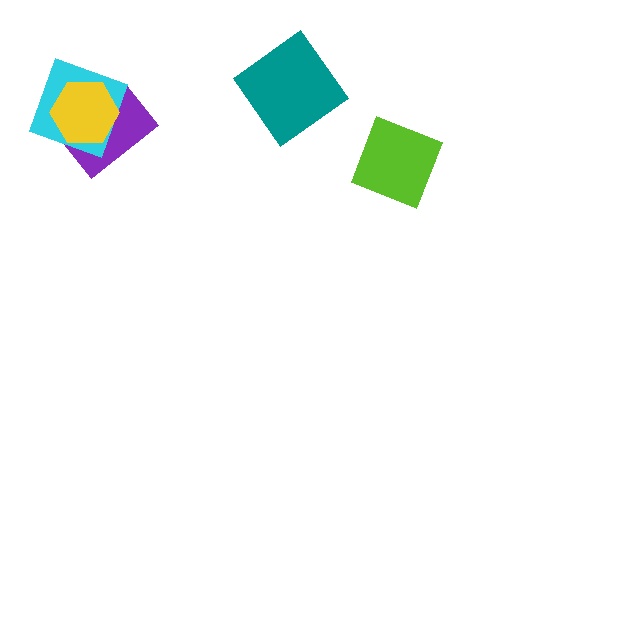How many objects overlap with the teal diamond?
0 objects overlap with the teal diamond.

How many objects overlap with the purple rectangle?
2 objects overlap with the purple rectangle.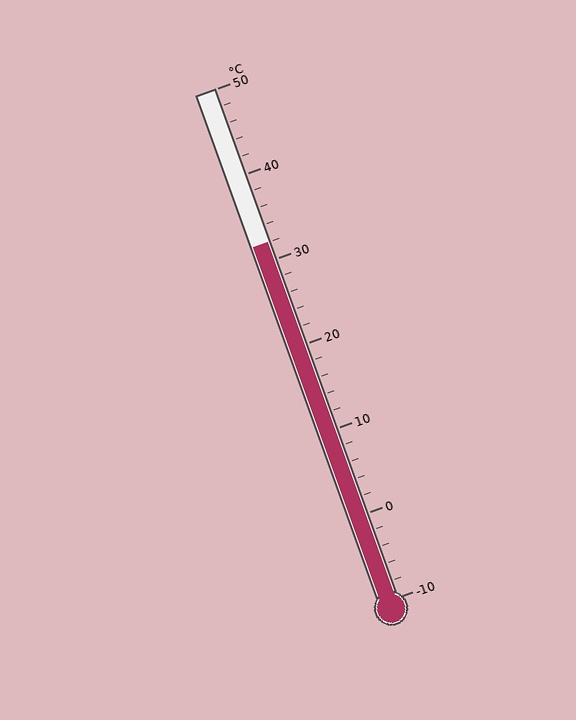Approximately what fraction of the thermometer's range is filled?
The thermometer is filled to approximately 70% of its range.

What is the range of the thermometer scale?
The thermometer scale ranges from -10°C to 50°C.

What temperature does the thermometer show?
The thermometer shows approximately 32°C.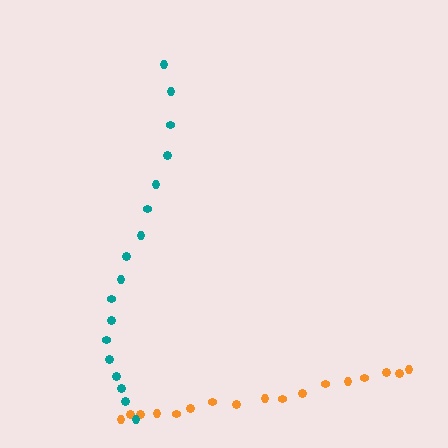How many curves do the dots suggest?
There are 2 distinct paths.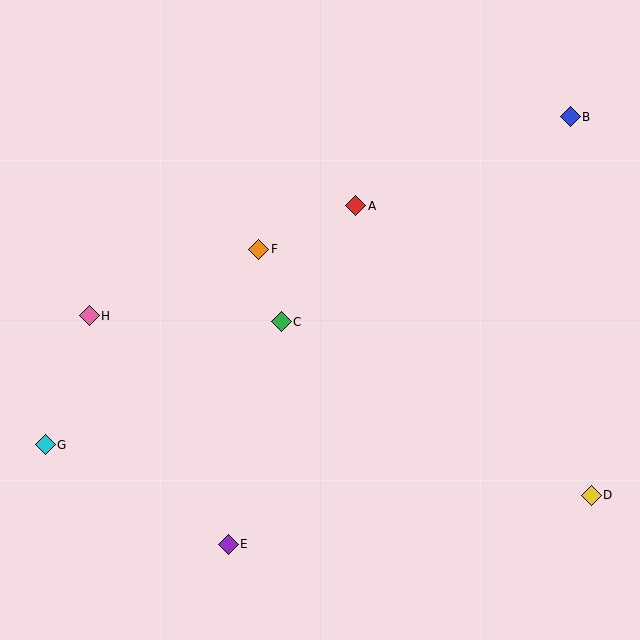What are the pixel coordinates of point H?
Point H is at (89, 316).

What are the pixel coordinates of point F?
Point F is at (259, 249).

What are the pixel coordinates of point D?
Point D is at (591, 495).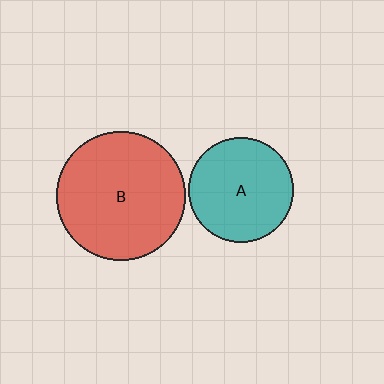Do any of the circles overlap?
No, none of the circles overlap.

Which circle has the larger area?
Circle B (red).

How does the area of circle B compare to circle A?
Approximately 1.5 times.